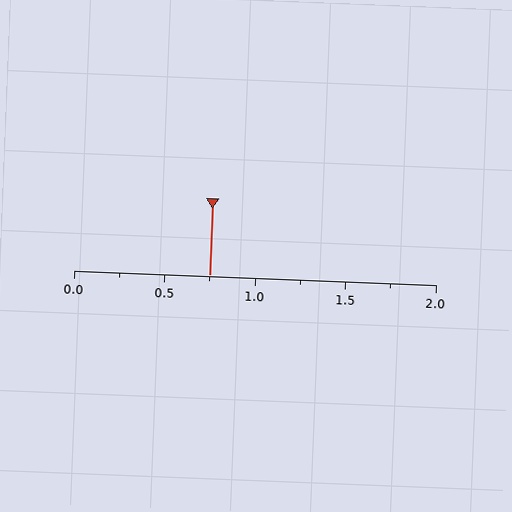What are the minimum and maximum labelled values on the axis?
The axis runs from 0.0 to 2.0.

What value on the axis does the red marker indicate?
The marker indicates approximately 0.75.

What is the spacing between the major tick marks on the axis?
The major ticks are spaced 0.5 apart.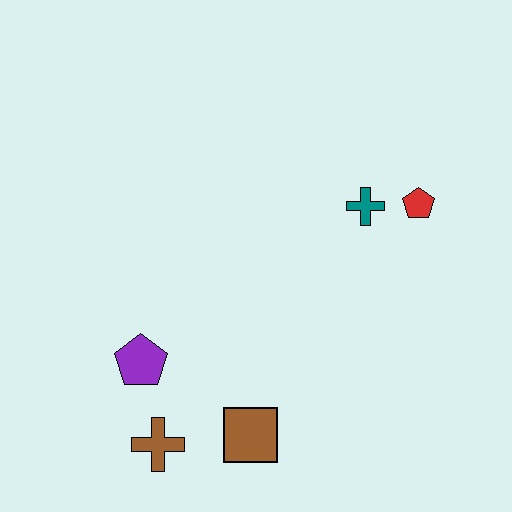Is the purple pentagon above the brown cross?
Yes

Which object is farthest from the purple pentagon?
The red pentagon is farthest from the purple pentagon.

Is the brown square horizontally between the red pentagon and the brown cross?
Yes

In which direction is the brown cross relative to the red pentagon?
The brown cross is to the left of the red pentagon.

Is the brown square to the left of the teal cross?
Yes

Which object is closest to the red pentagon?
The teal cross is closest to the red pentagon.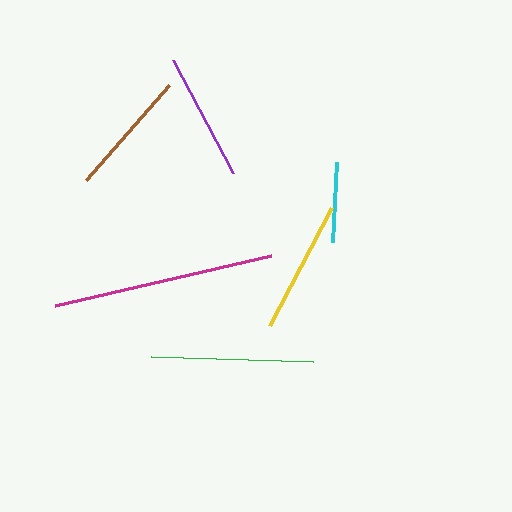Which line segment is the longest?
The magenta line is the longest at approximately 221 pixels.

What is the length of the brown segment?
The brown segment is approximately 127 pixels long.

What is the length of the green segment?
The green segment is approximately 163 pixels long.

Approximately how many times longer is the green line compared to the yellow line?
The green line is approximately 1.2 times the length of the yellow line.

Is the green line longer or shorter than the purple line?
The green line is longer than the purple line.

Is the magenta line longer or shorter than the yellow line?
The magenta line is longer than the yellow line.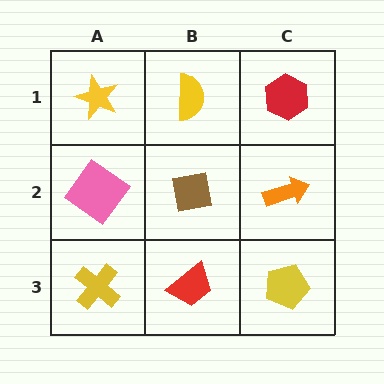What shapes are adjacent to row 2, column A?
A yellow star (row 1, column A), a yellow cross (row 3, column A), a brown square (row 2, column B).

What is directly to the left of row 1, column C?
A yellow semicircle.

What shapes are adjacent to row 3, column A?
A pink diamond (row 2, column A), a red trapezoid (row 3, column B).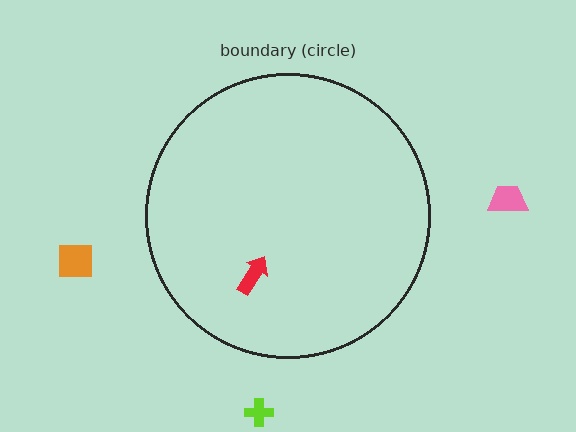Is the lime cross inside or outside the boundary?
Outside.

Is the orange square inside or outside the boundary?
Outside.